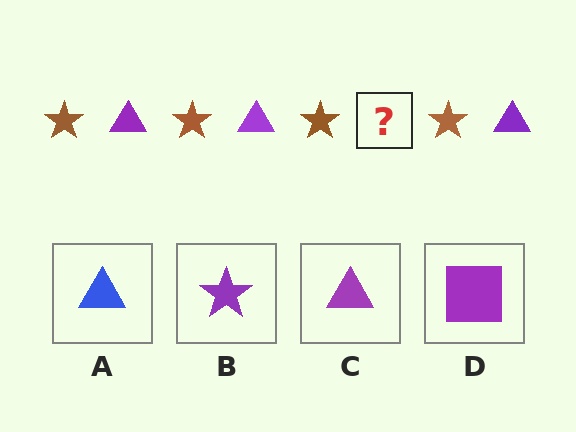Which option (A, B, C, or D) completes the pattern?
C.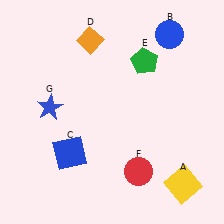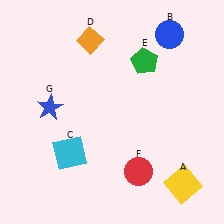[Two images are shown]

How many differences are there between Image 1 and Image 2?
There is 1 difference between the two images.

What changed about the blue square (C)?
In Image 1, C is blue. In Image 2, it changed to cyan.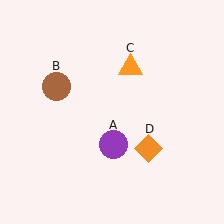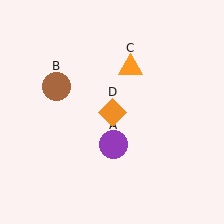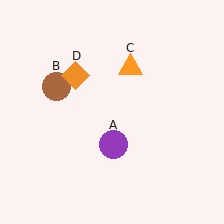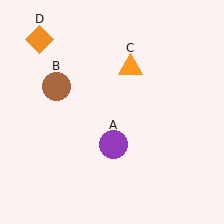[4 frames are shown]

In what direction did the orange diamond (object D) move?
The orange diamond (object D) moved up and to the left.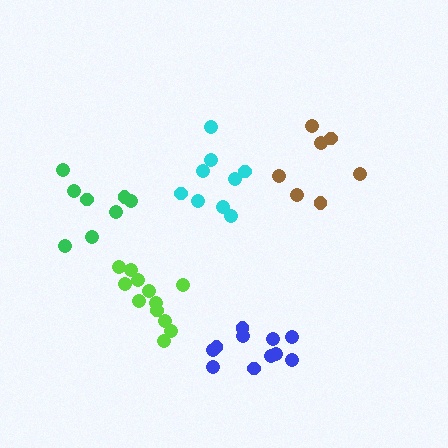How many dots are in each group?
Group 1: 8 dots, Group 2: 11 dots, Group 3: 7 dots, Group 4: 9 dots, Group 5: 12 dots (47 total).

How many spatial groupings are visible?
There are 5 spatial groupings.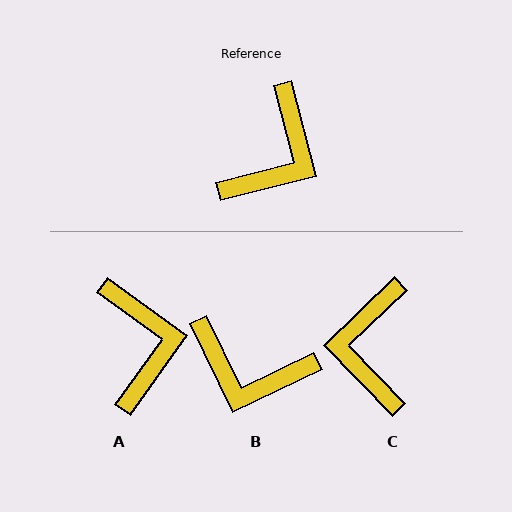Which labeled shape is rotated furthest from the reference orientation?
C, about 150 degrees away.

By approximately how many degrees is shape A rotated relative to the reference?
Approximately 40 degrees counter-clockwise.